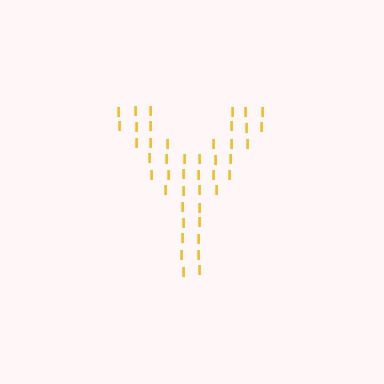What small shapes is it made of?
It is made of small letter I's.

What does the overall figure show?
The overall figure shows the letter Y.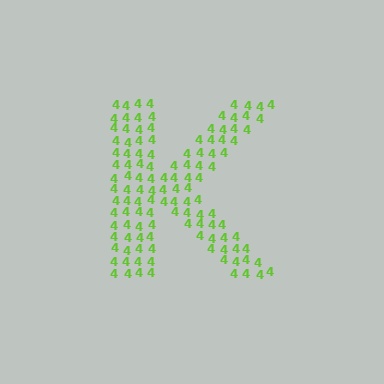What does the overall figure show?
The overall figure shows the letter K.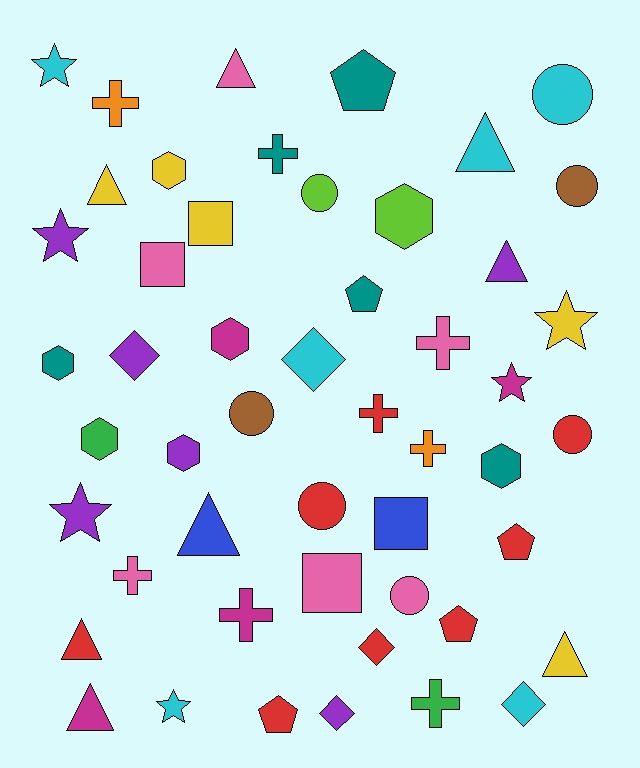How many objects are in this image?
There are 50 objects.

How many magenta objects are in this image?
There are 4 magenta objects.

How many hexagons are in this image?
There are 7 hexagons.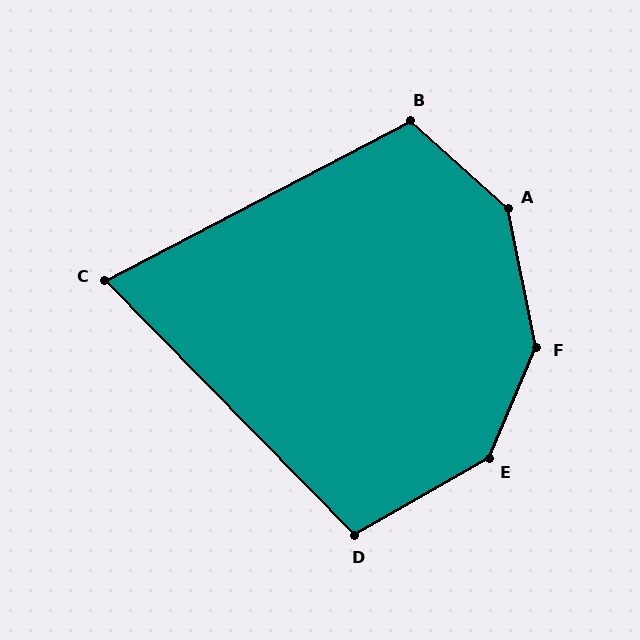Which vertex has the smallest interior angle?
C, at approximately 73 degrees.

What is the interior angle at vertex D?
Approximately 105 degrees (obtuse).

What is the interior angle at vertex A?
Approximately 144 degrees (obtuse).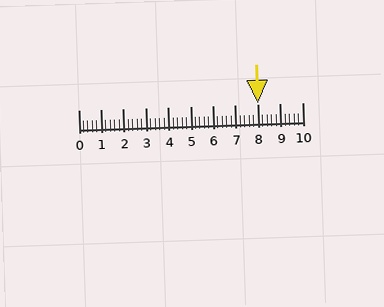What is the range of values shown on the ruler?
The ruler shows values from 0 to 10.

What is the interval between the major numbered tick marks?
The major tick marks are spaced 1 units apart.